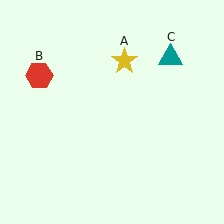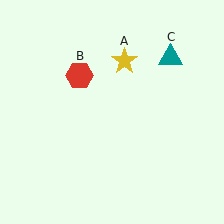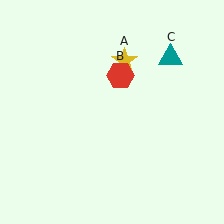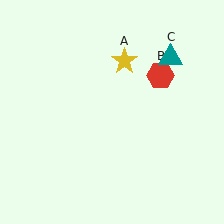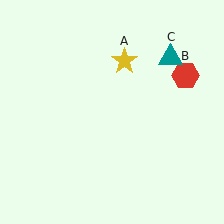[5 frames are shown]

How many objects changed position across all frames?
1 object changed position: red hexagon (object B).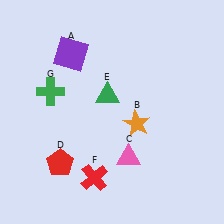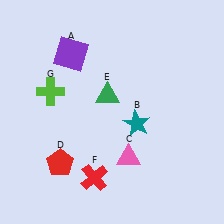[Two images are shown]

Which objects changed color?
B changed from orange to teal. G changed from green to lime.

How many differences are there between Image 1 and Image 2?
There are 2 differences between the two images.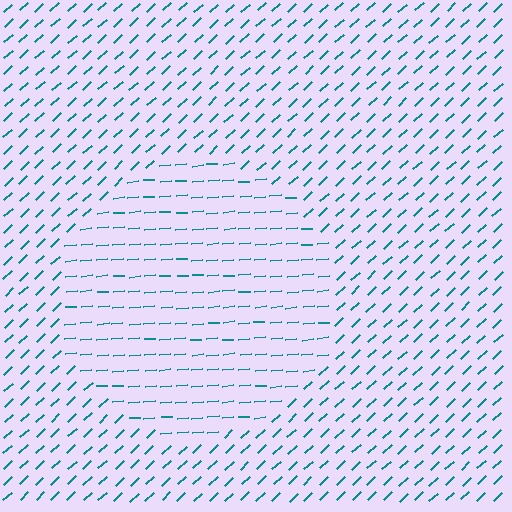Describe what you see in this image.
The image is filled with small teal line segments. A circle region in the image has lines oriented differently from the surrounding lines, creating a visible texture boundary.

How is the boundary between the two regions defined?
The boundary is defined purely by a change in line orientation (approximately 37 degrees difference). All lines are the same color and thickness.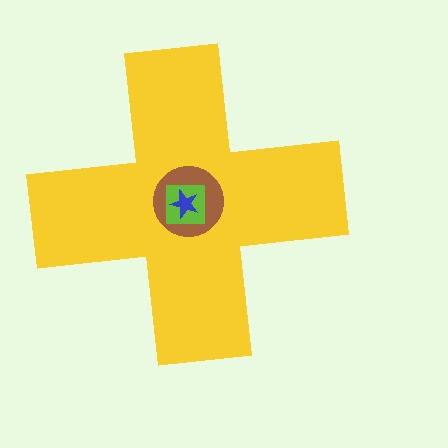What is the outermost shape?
The yellow cross.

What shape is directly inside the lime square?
The blue star.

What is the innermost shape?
The blue star.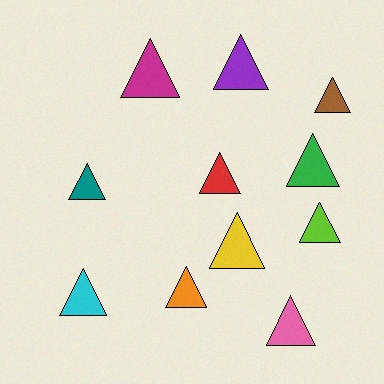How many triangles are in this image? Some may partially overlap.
There are 11 triangles.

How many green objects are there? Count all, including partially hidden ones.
There is 1 green object.